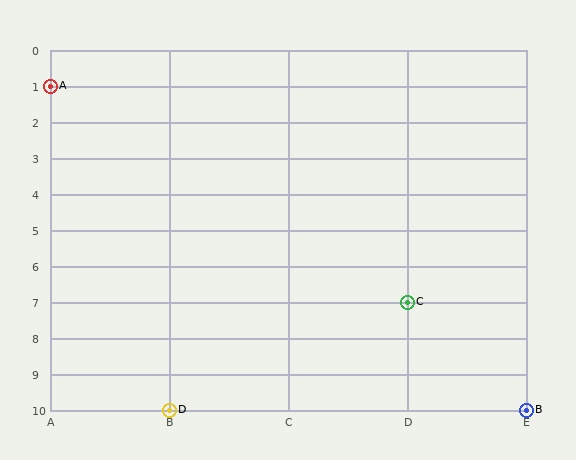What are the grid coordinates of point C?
Point C is at grid coordinates (D, 7).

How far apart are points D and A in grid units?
Points D and A are 1 column and 9 rows apart (about 9.1 grid units diagonally).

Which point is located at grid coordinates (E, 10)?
Point B is at (E, 10).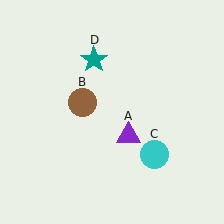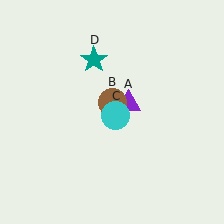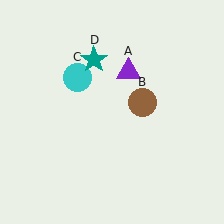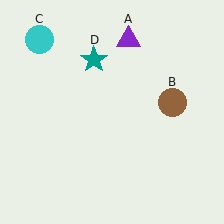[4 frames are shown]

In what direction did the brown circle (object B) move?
The brown circle (object B) moved right.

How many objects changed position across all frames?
3 objects changed position: purple triangle (object A), brown circle (object B), cyan circle (object C).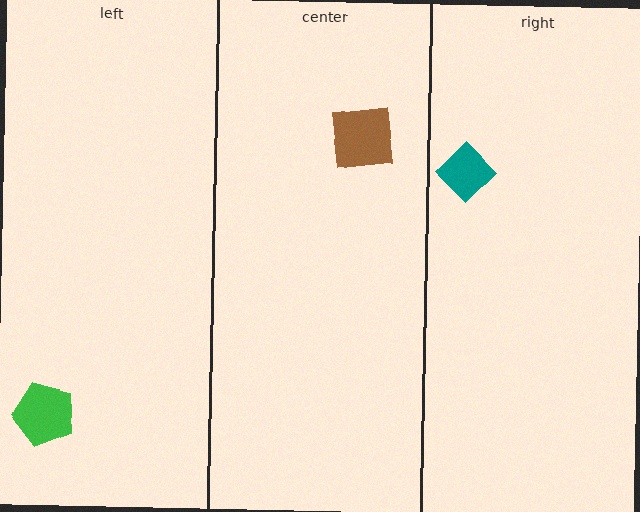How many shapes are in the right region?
1.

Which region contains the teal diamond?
The right region.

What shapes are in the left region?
The green pentagon.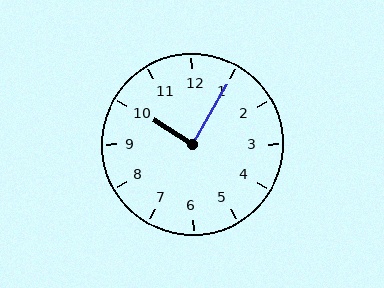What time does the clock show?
10:05.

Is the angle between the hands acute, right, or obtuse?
It is right.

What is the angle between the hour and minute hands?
Approximately 88 degrees.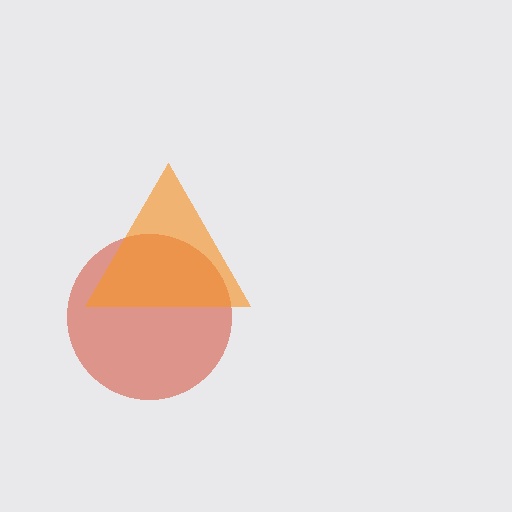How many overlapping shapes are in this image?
There are 2 overlapping shapes in the image.